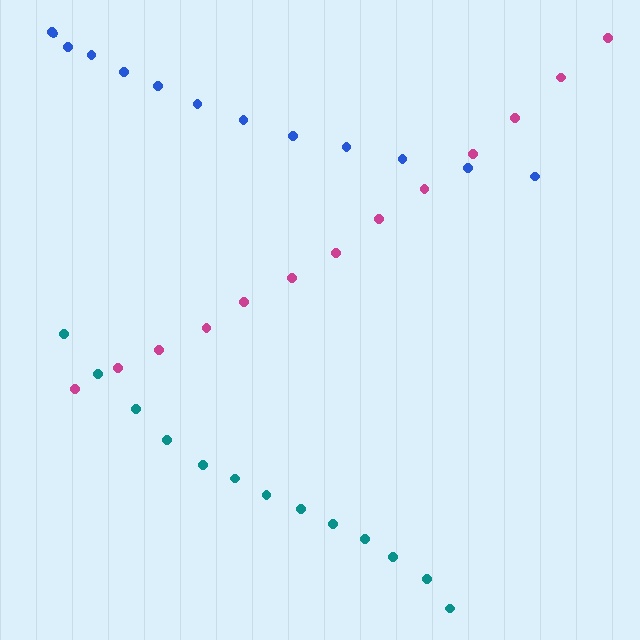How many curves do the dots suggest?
There are 3 distinct paths.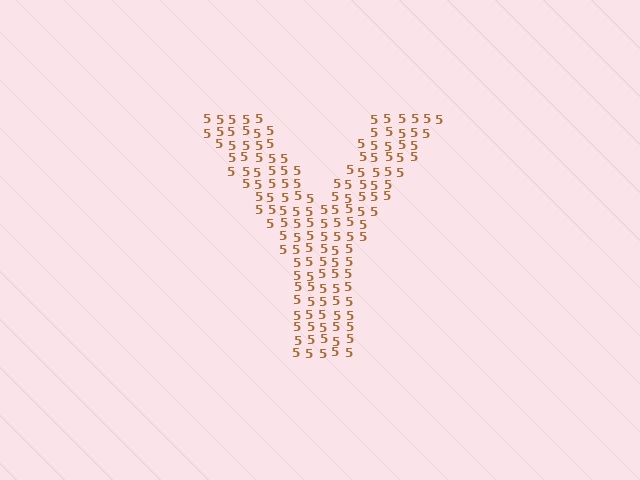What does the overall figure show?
The overall figure shows the letter Y.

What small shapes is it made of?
It is made of small digit 5's.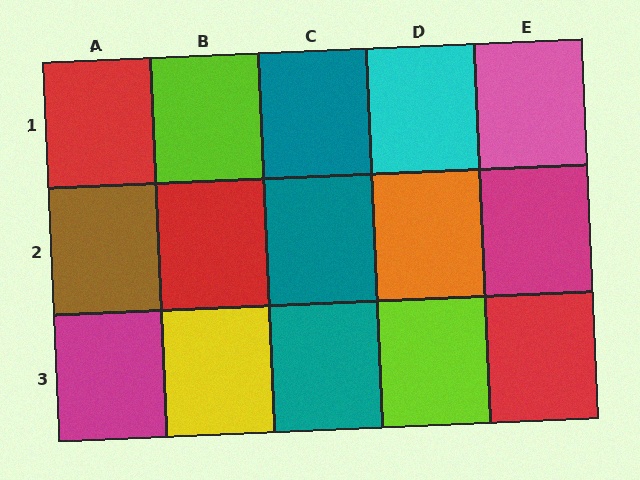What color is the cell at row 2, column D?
Orange.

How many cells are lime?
2 cells are lime.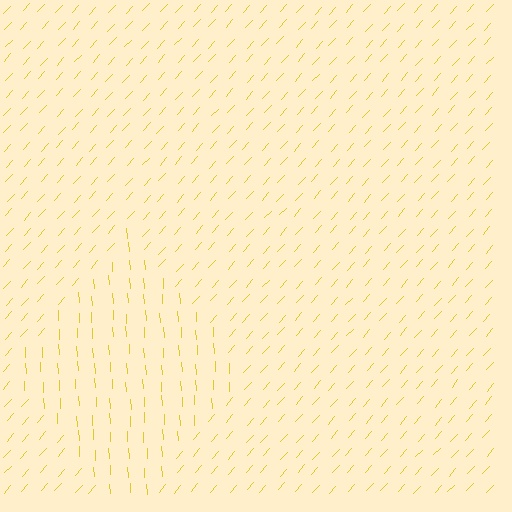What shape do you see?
I see a diamond.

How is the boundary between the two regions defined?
The boundary is defined purely by a change in line orientation (approximately 45 degrees difference). All lines are the same color and thickness.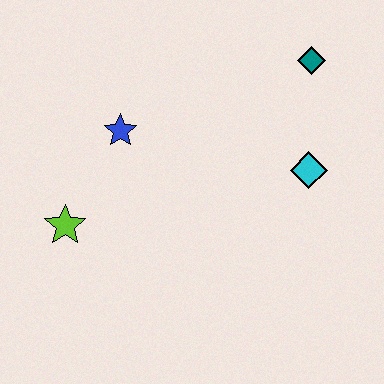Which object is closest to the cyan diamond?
The teal diamond is closest to the cyan diamond.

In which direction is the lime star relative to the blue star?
The lime star is below the blue star.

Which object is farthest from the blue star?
The teal diamond is farthest from the blue star.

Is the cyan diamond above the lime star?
Yes